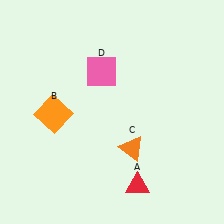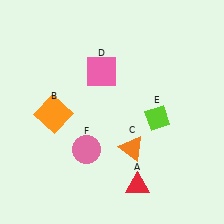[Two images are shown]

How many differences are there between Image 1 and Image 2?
There are 2 differences between the two images.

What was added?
A lime diamond (E), a pink circle (F) were added in Image 2.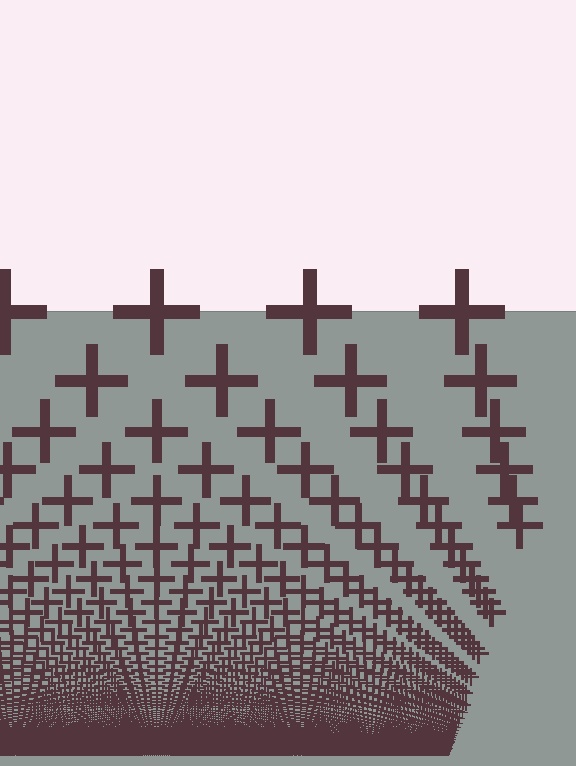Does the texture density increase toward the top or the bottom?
Density increases toward the bottom.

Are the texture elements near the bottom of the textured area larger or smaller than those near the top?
Smaller. The gradient is inverted — elements near the bottom are smaller and denser.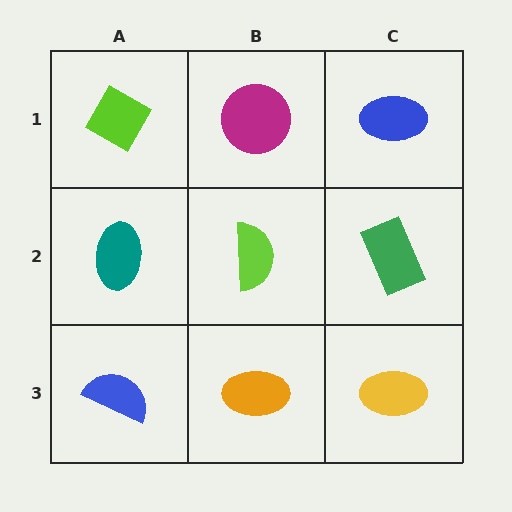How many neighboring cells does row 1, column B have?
3.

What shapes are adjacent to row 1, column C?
A green rectangle (row 2, column C), a magenta circle (row 1, column B).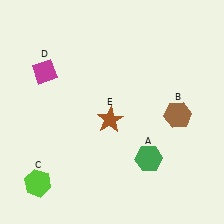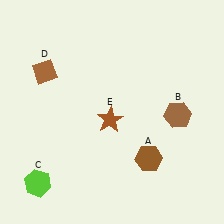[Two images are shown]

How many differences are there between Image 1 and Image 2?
There are 2 differences between the two images.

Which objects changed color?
A changed from green to brown. D changed from magenta to brown.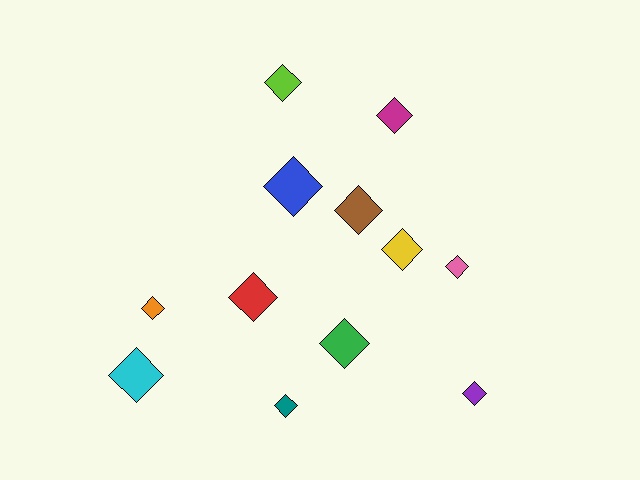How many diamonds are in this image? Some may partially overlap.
There are 12 diamonds.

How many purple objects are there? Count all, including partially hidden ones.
There is 1 purple object.